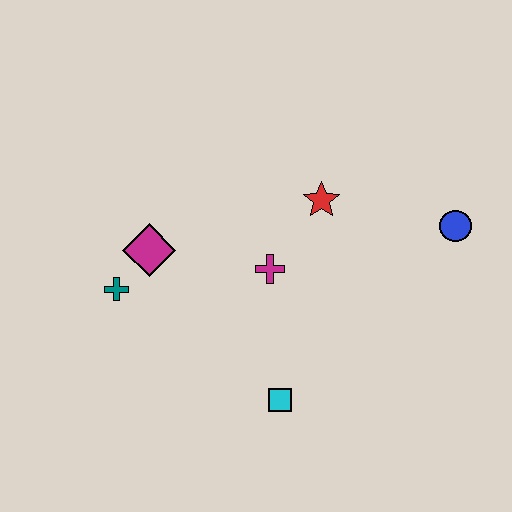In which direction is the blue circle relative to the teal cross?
The blue circle is to the right of the teal cross.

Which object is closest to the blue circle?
The red star is closest to the blue circle.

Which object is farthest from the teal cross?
The blue circle is farthest from the teal cross.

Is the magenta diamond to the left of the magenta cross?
Yes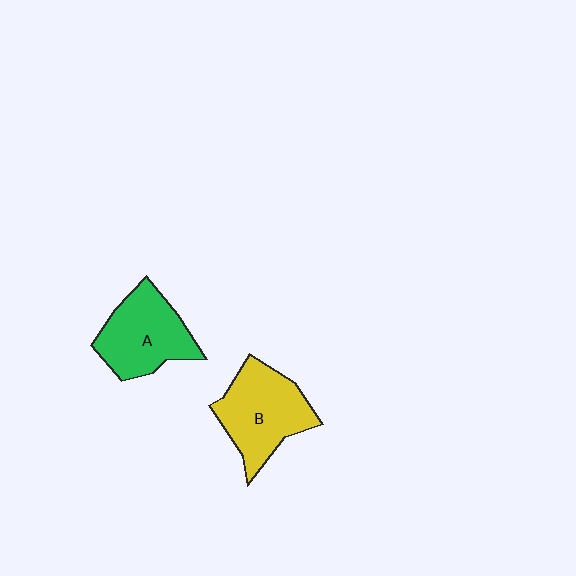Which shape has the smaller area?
Shape A (green).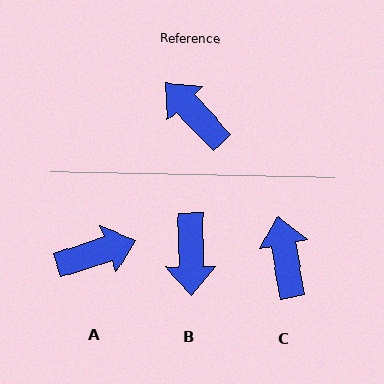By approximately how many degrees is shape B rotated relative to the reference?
Approximately 137 degrees counter-clockwise.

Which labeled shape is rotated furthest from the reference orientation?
B, about 137 degrees away.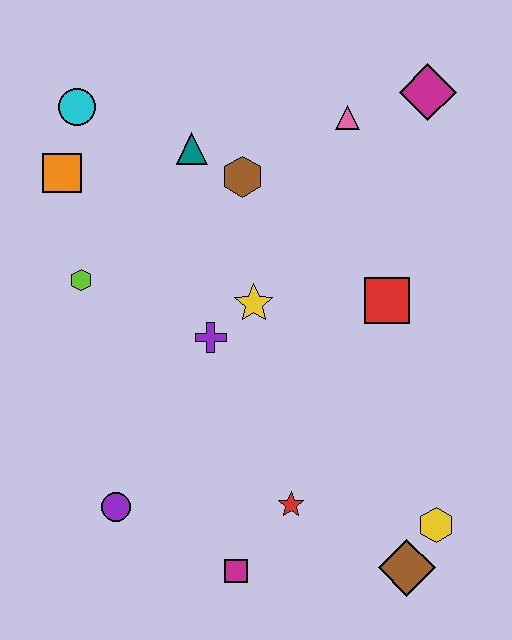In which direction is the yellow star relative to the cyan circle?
The yellow star is below the cyan circle.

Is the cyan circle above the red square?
Yes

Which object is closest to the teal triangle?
The brown hexagon is closest to the teal triangle.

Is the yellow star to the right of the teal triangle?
Yes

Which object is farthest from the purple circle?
The magenta diamond is farthest from the purple circle.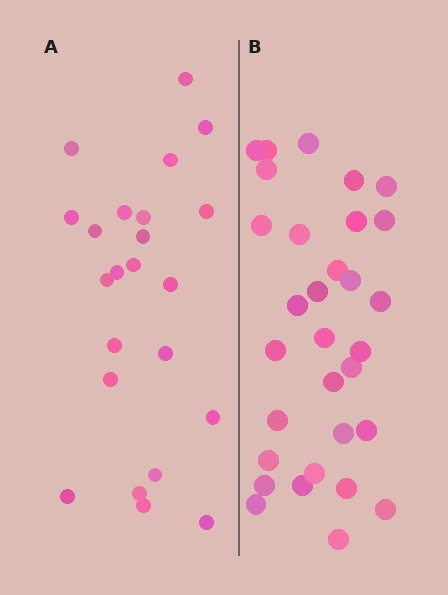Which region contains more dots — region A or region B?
Region B (the right region) has more dots.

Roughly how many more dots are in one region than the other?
Region B has roughly 8 or so more dots than region A.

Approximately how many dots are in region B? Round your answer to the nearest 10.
About 30 dots. (The exact count is 31, which rounds to 30.)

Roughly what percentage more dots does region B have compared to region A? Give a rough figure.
About 35% more.